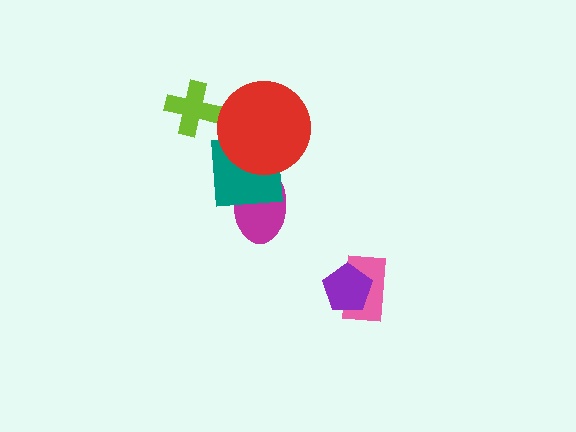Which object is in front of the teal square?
The red circle is in front of the teal square.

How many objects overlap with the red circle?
2 objects overlap with the red circle.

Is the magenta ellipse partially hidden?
Yes, it is partially covered by another shape.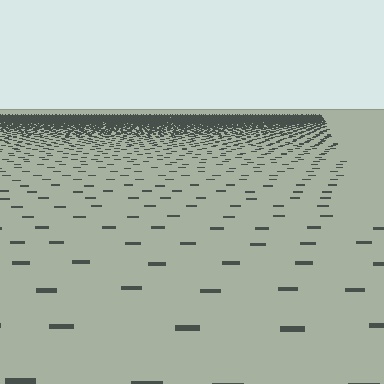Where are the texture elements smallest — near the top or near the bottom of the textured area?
Near the top.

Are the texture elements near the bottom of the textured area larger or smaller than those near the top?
Larger. Near the bottom, elements are closer to the viewer and appear at a bigger on-screen size.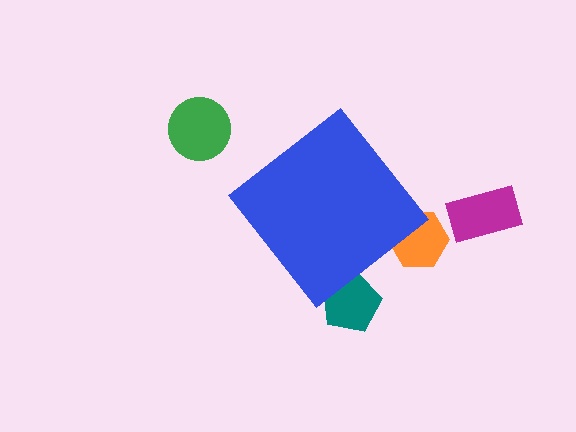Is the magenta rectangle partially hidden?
No, the magenta rectangle is fully visible.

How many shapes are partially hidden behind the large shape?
2 shapes are partially hidden.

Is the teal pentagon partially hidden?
Yes, the teal pentagon is partially hidden behind the blue diamond.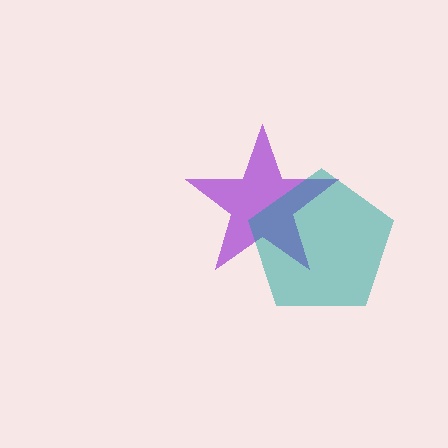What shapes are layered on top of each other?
The layered shapes are: a purple star, a teal pentagon.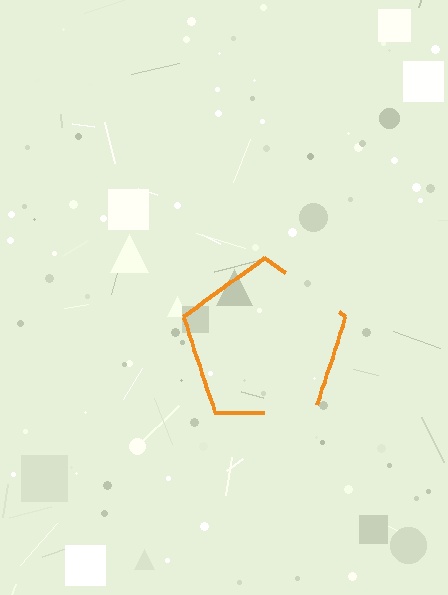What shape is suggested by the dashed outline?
The dashed outline suggests a pentagon.